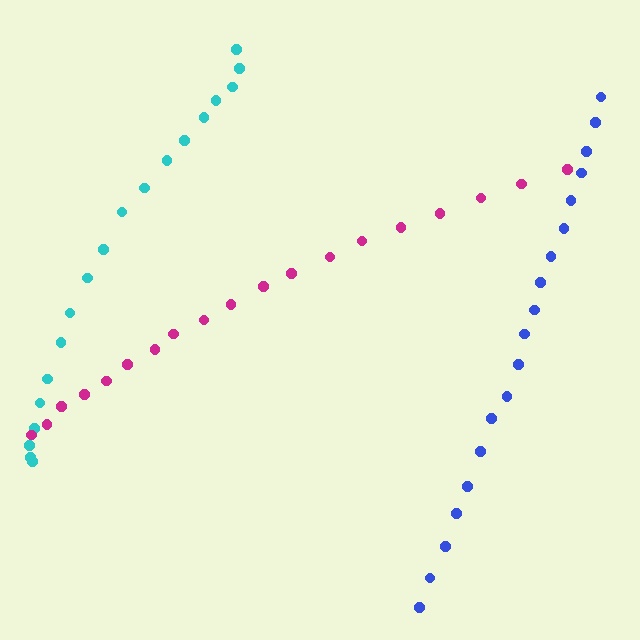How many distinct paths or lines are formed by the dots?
There are 3 distinct paths.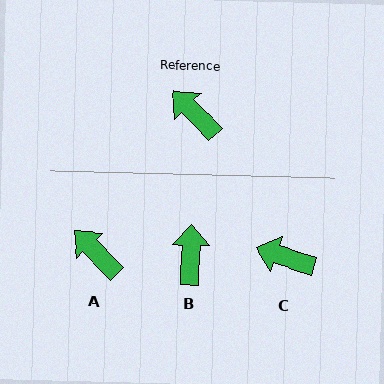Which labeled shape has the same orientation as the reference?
A.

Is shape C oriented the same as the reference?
No, it is off by about 27 degrees.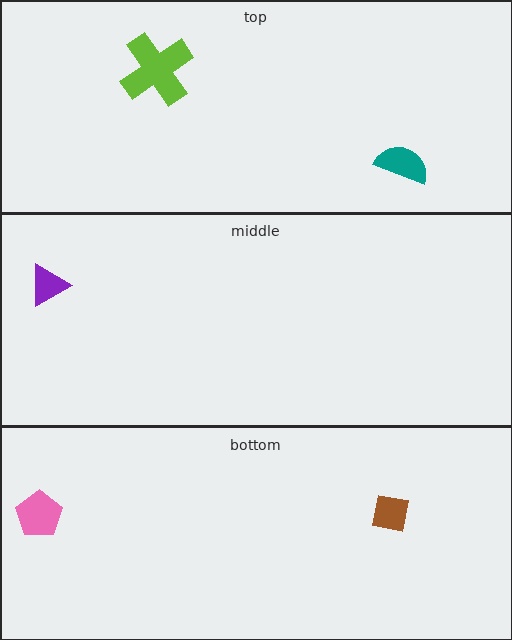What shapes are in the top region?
The teal semicircle, the lime cross.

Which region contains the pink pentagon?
The bottom region.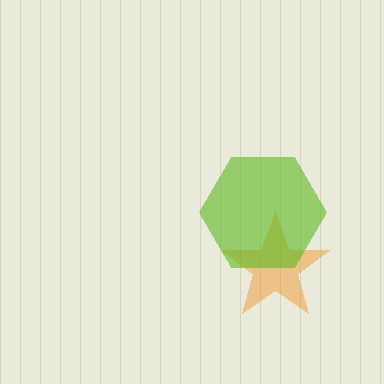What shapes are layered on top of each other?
The layered shapes are: an orange star, a lime hexagon.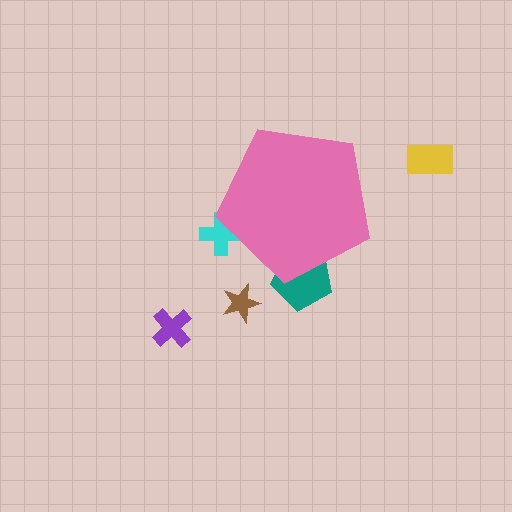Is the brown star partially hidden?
No, the brown star is fully visible.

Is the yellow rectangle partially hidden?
No, the yellow rectangle is fully visible.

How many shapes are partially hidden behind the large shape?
2 shapes are partially hidden.